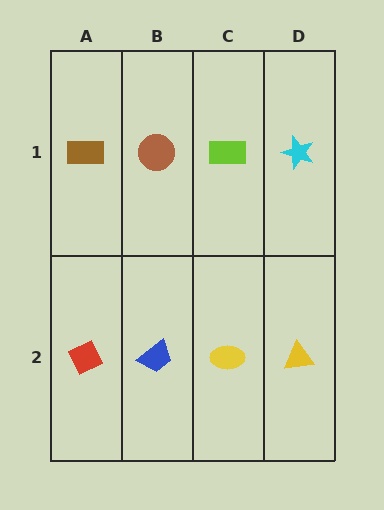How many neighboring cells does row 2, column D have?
2.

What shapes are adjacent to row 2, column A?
A brown rectangle (row 1, column A), a blue trapezoid (row 2, column B).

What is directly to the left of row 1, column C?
A brown circle.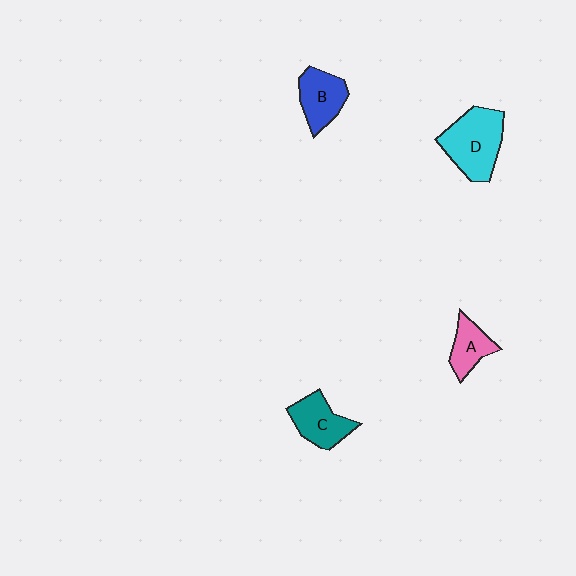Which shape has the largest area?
Shape D (cyan).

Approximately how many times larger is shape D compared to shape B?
Approximately 1.5 times.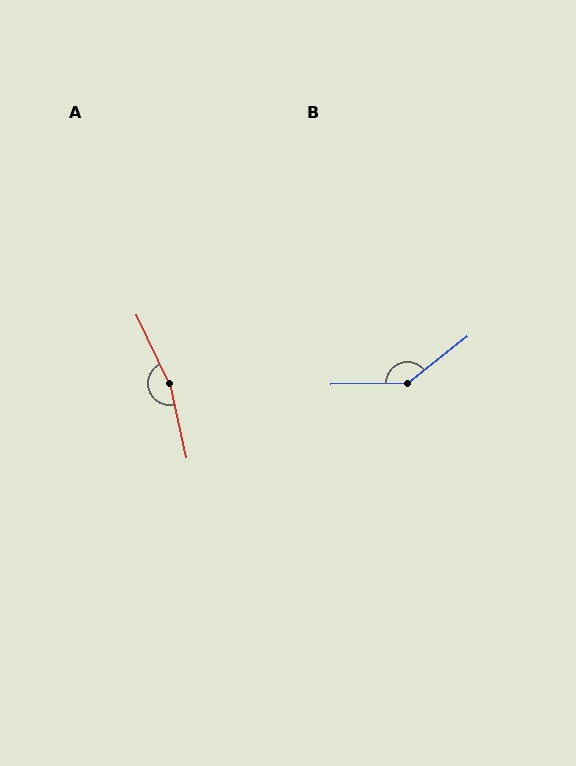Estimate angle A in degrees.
Approximately 167 degrees.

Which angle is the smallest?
B, at approximately 142 degrees.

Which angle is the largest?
A, at approximately 167 degrees.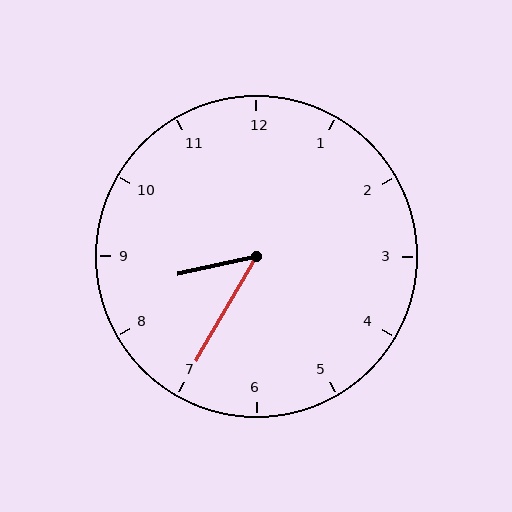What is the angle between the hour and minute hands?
Approximately 48 degrees.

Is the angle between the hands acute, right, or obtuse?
It is acute.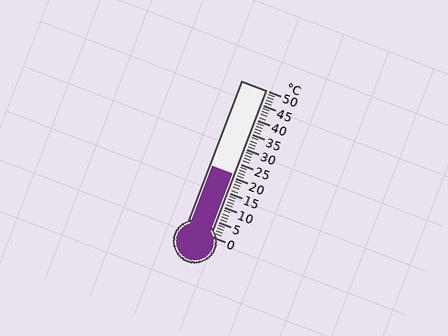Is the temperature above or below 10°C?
The temperature is above 10°C.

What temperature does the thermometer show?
The thermometer shows approximately 21°C.